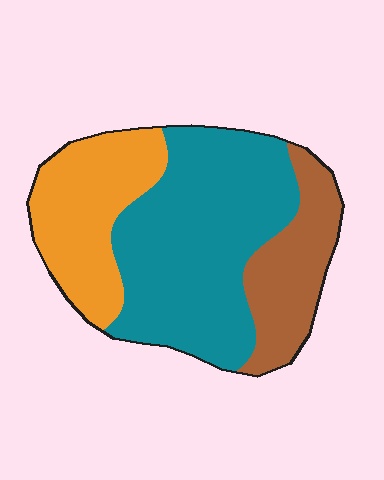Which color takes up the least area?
Brown, at roughly 20%.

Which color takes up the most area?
Teal, at roughly 50%.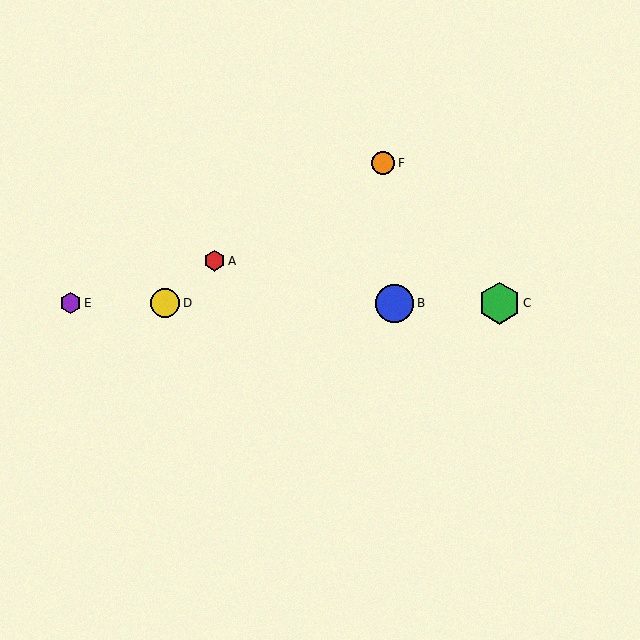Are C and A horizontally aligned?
No, C is at y≈303 and A is at y≈261.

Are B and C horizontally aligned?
Yes, both are at y≈303.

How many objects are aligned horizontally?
4 objects (B, C, D, E) are aligned horizontally.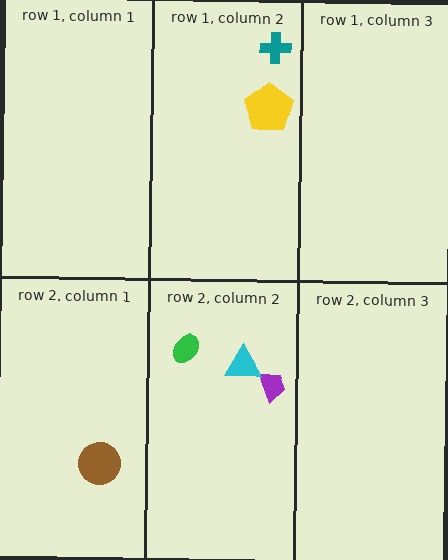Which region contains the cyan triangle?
The row 2, column 2 region.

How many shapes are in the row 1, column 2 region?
2.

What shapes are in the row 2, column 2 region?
The purple trapezoid, the cyan triangle, the green ellipse.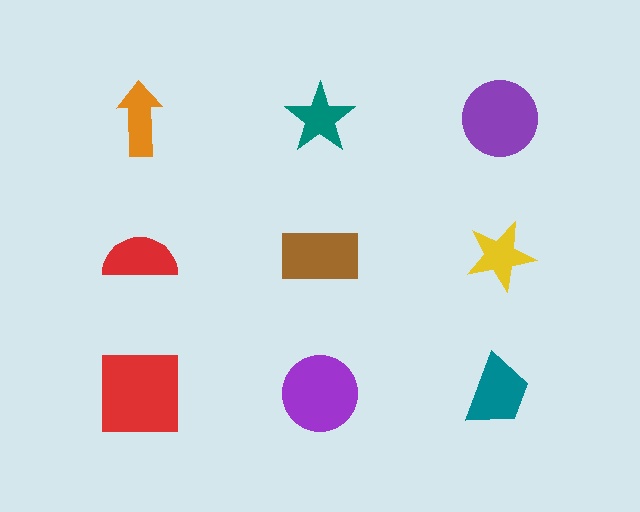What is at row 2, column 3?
A yellow star.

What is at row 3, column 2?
A purple circle.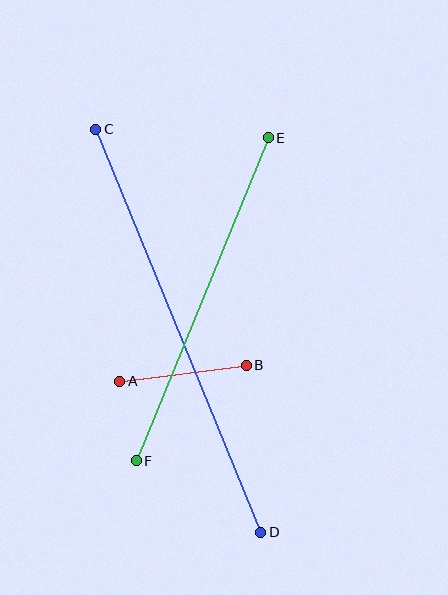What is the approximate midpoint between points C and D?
The midpoint is at approximately (178, 331) pixels.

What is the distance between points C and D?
The distance is approximately 435 pixels.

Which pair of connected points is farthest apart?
Points C and D are farthest apart.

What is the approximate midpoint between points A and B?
The midpoint is at approximately (183, 373) pixels.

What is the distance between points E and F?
The distance is approximately 349 pixels.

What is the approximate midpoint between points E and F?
The midpoint is at approximately (202, 299) pixels.